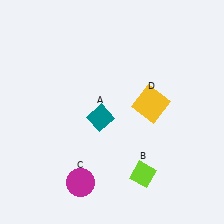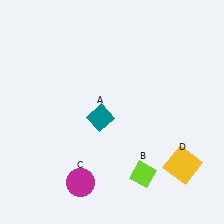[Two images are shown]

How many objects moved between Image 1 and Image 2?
1 object moved between the two images.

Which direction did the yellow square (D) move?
The yellow square (D) moved down.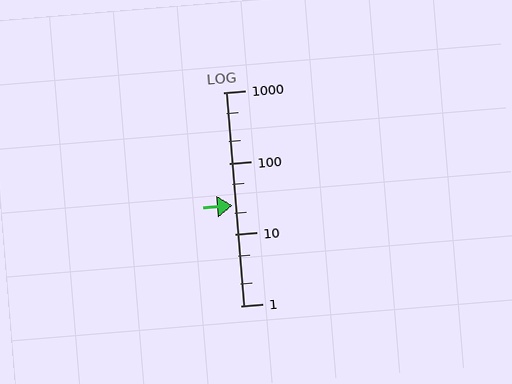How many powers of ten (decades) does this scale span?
The scale spans 3 decades, from 1 to 1000.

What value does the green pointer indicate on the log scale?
The pointer indicates approximately 26.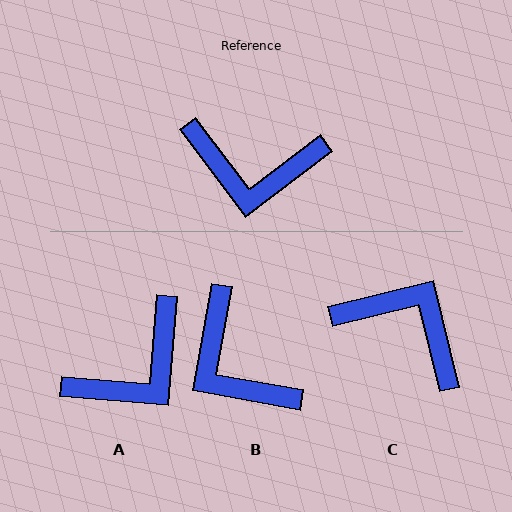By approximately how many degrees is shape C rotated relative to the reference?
Approximately 157 degrees counter-clockwise.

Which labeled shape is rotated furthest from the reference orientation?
C, about 157 degrees away.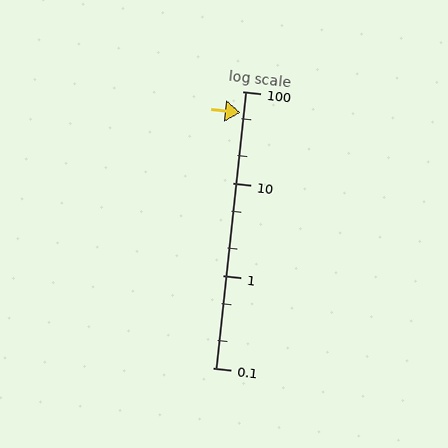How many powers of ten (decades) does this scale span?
The scale spans 3 decades, from 0.1 to 100.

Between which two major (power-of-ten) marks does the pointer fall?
The pointer is between 10 and 100.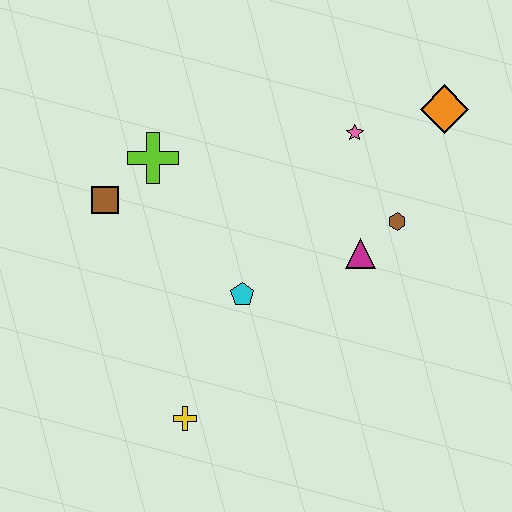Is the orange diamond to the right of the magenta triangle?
Yes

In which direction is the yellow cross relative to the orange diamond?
The yellow cross is below the orange diamond.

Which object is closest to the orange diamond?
The pink star is closest to the orange diamond.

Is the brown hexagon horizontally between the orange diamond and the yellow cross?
Yes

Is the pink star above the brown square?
Yes